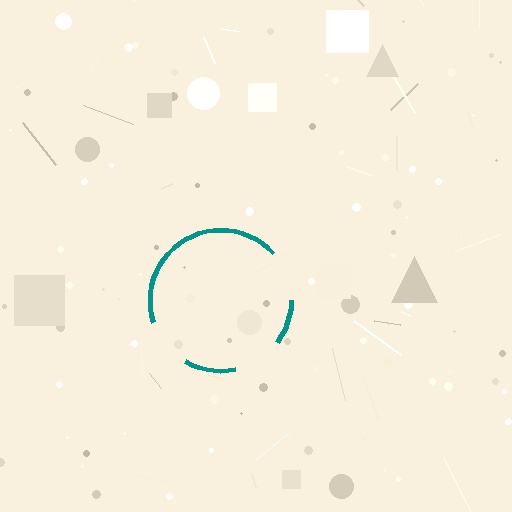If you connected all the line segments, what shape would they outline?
They would outline a circle.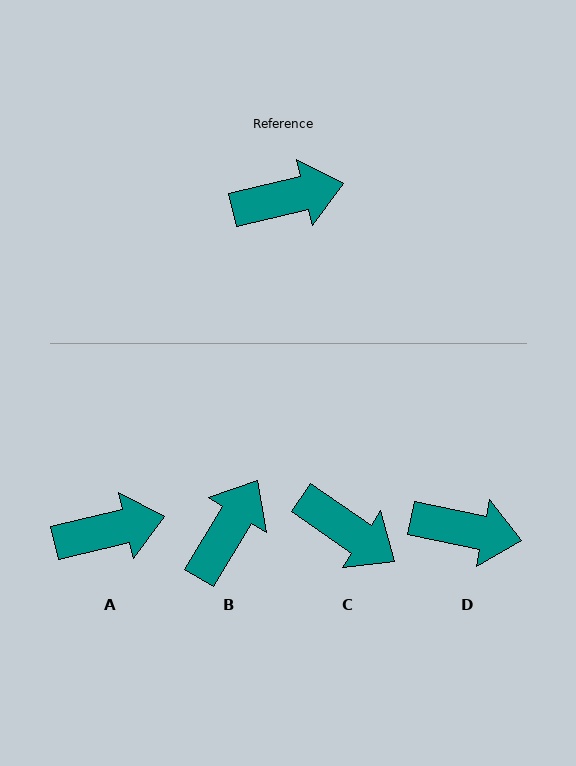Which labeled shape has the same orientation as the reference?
A.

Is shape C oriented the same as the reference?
No, it is off by about 48 degrees.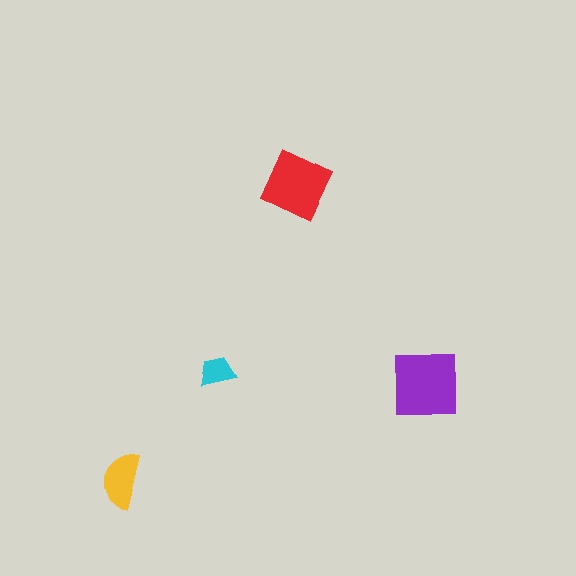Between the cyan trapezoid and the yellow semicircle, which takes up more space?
The yellow semicircle.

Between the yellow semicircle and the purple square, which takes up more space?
The purple square.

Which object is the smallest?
The cyan trapezoid.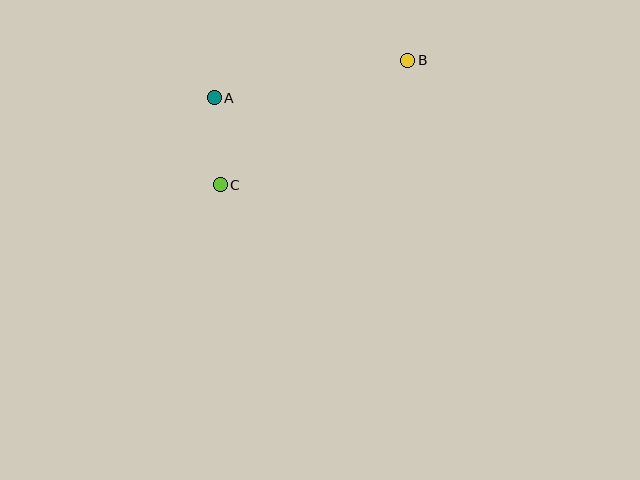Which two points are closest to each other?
Points A and C are closest to each other.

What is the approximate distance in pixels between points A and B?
The distance between A and B is approximately 197 pixels.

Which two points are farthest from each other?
Points B and C are farthest from each other.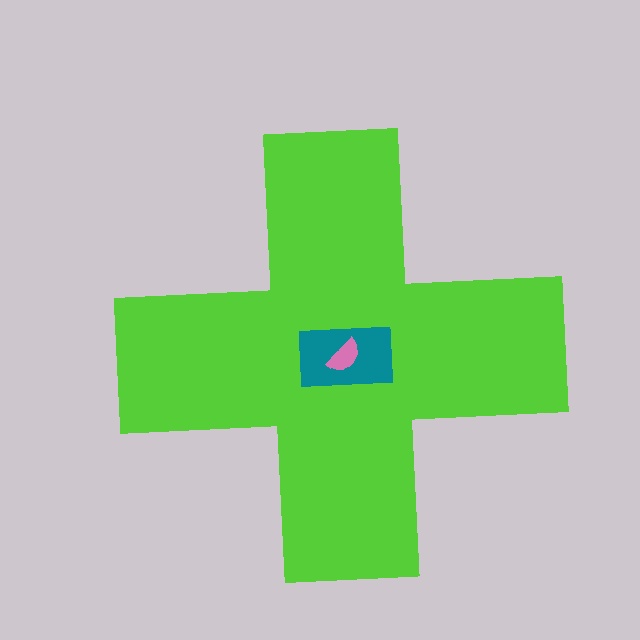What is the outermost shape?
The lime cross.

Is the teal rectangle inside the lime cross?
Yes.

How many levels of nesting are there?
3.